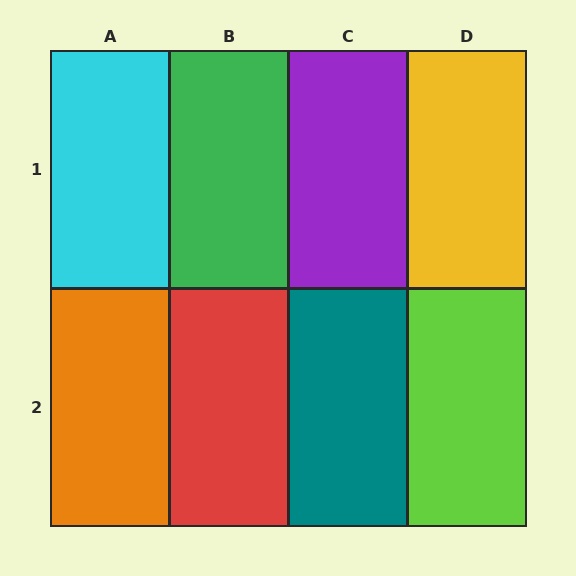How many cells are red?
1 cell is red.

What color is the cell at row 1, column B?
Green.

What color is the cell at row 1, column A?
Cyan.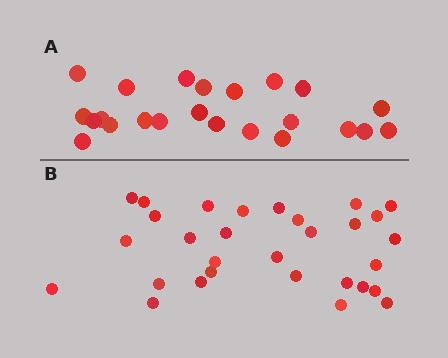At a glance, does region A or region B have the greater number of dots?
Region B (the bottom region) has more dots.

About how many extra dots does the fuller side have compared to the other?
Region B has roughly 8 or so more dots than region A.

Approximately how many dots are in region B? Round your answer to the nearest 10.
About 30 dots.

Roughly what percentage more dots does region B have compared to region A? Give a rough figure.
About 30% more.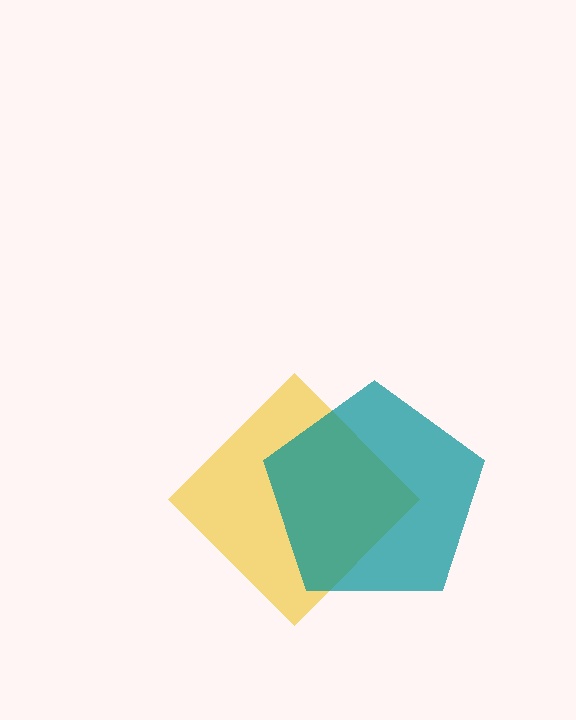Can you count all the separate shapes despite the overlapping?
Yes, there are 2 separate shapes.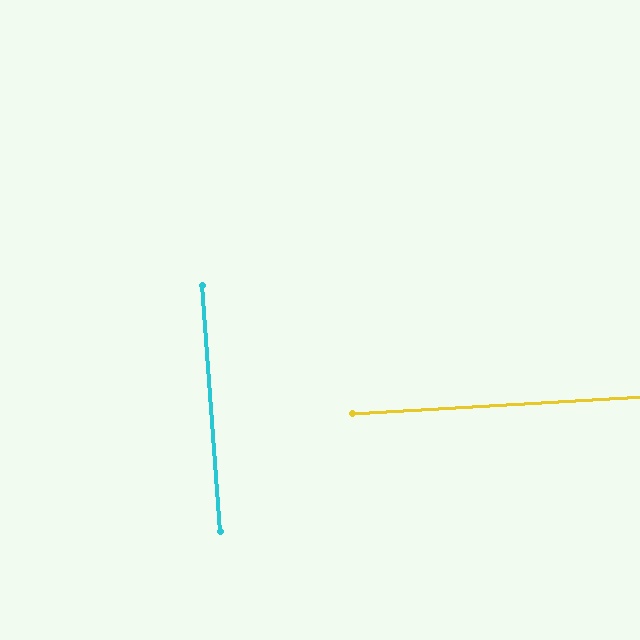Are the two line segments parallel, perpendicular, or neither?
Perpendicular — they meet at approximately 89°.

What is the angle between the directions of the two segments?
Approximately 89 degrees.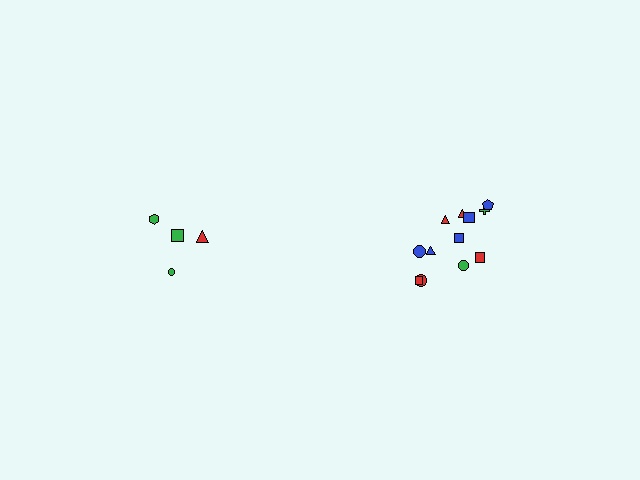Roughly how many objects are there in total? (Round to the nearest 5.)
Roughly 15 objects in total.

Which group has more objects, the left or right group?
The right group.